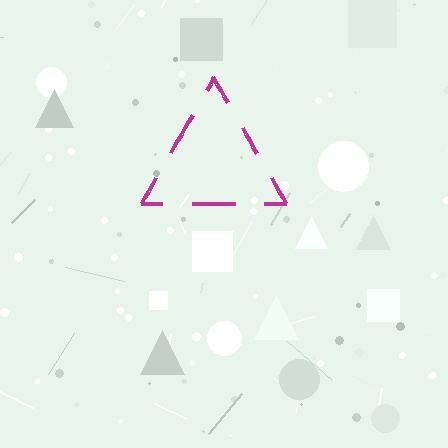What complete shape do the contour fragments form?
The contour fragments form a triangle.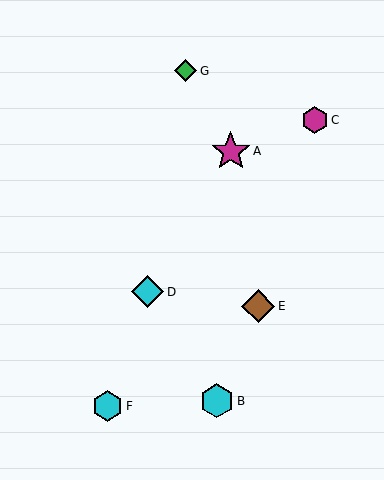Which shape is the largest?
The magenta star (labeled A) is the largest.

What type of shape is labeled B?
Shape B is a cyan hexagon.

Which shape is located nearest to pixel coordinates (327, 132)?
The magenta hexagon (labeled C) at (315, 120) is nearest to that location.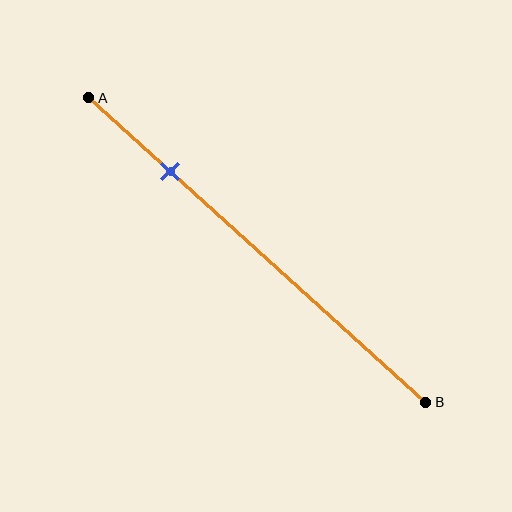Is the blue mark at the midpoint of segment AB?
No, the mark is at about 25% from A, not at the 50% midpoint.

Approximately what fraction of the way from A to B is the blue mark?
The blue mark is approximately 25% of the way from A to B.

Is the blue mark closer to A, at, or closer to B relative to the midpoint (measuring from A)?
The blue mark is closer to point A than the midpoint of segment AB.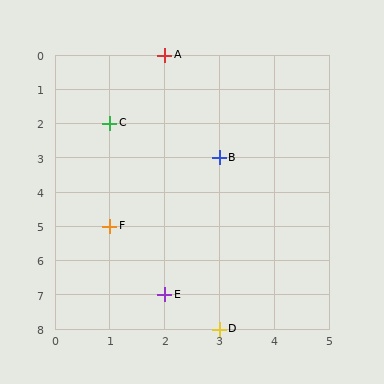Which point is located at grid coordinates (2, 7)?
Point E is at (2, 7).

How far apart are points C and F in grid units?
Points C and F are 3 rows apart.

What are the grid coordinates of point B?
Point B is at grid coordinates (3, 3).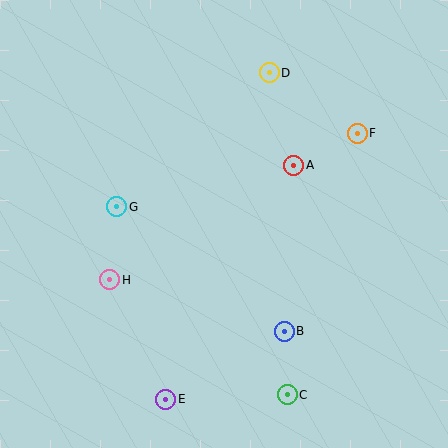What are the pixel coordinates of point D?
Point D is at (269, 73).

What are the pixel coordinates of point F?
Point F is at (357, 133).